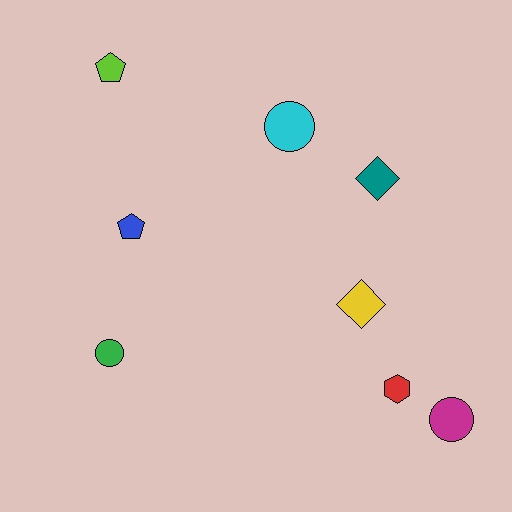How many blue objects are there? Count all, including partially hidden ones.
There is 1 blue object.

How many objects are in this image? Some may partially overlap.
There are 8 objects.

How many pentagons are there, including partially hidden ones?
There are 2 pentagons.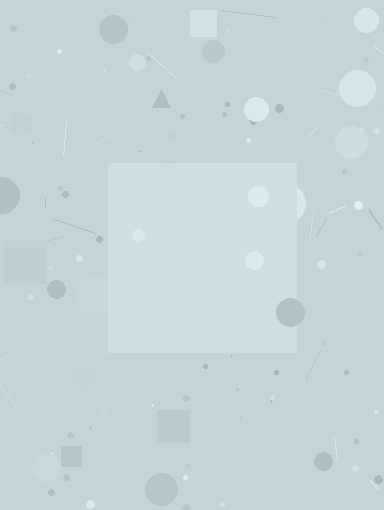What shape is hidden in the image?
A square is hidden in the image.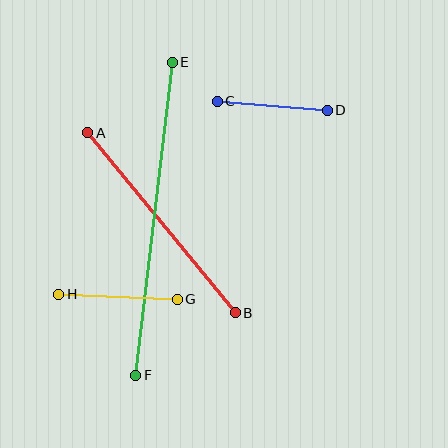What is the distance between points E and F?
The distance is approximately 315 pixels.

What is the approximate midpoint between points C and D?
The midpoint is at approximately (272, 106) pixels.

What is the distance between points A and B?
The distance is approximately 233 pixels.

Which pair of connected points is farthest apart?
Points E and F are farthest apart.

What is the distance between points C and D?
The distance is approximately 110 pixels.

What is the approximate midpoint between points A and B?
The midpoint is at approximately (162, 223) pixels.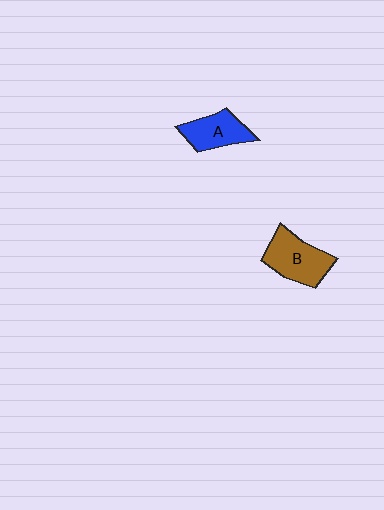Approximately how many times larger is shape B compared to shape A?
Approximately 1.3 times.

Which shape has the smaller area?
Shape A (blue).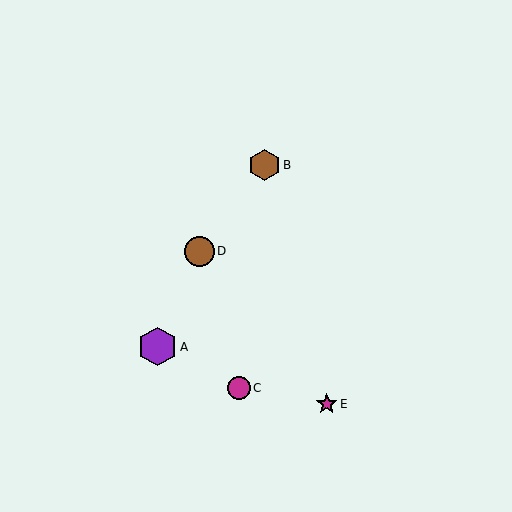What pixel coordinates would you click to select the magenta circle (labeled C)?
Click at (239, 388) to select the magenta circle C.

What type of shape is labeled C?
Shape C is a magenta circle.